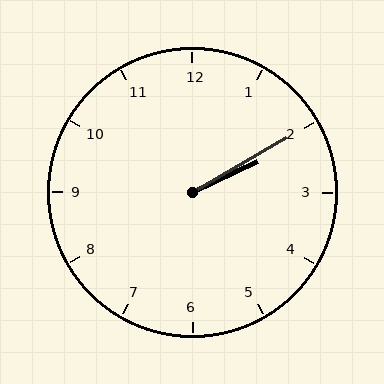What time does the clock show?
2:10.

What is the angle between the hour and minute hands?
Approximately 5 degrees.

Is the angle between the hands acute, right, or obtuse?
It is acute.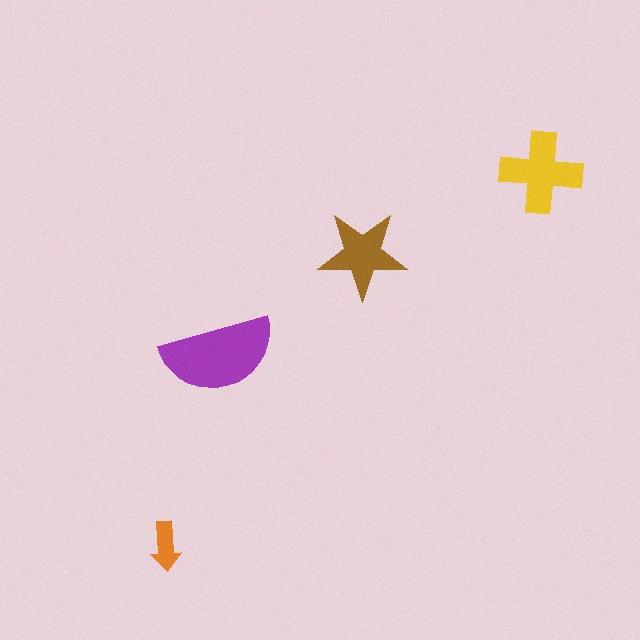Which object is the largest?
The purple semicircle.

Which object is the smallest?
The orange arrow.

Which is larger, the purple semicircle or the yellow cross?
The purple semicircle.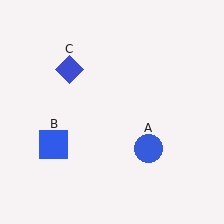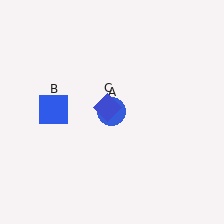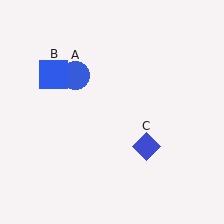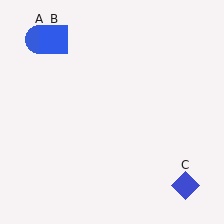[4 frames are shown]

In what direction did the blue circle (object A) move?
The blue circle (object A) moved up and to the left.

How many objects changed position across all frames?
3 objects changed position: blue circle (object A), blue square (object B), blue diamond (object C).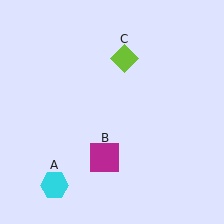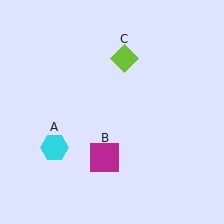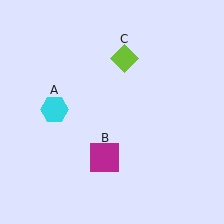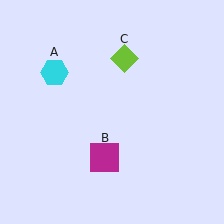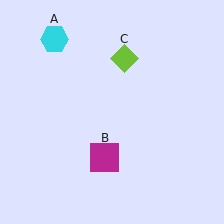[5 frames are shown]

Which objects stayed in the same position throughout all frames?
Magenta square (object B) and lime diamond (object C) remained stationary.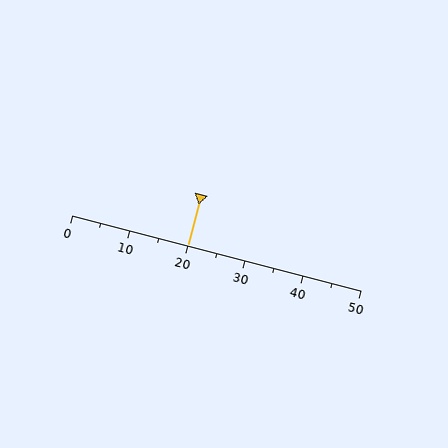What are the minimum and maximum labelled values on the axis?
The axis runs from 0 to 50.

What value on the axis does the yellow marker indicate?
The marker indicates approximately 20.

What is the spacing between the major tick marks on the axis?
The major ticks are spaced 10 apart.